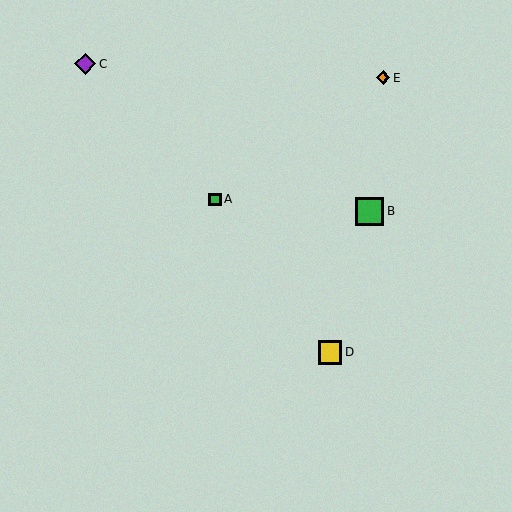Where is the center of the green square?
The center of the green square is at (370, 211).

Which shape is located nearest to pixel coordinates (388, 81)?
The orange diamond (labeled E) at (383, 78) is nearest to that location.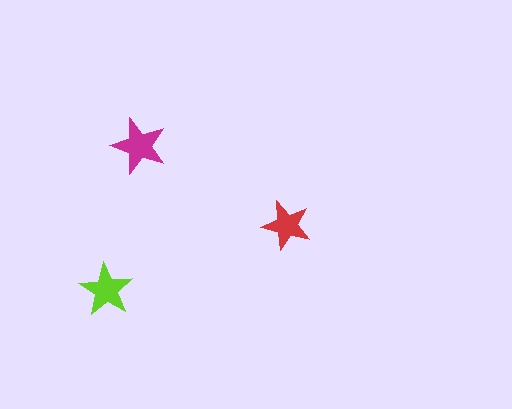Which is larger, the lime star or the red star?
The lime one.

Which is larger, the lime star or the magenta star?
The magenta one.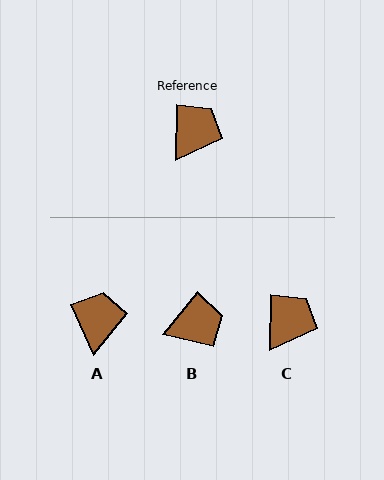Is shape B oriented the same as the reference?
No, it is off by about 38 degrees.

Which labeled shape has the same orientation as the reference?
C.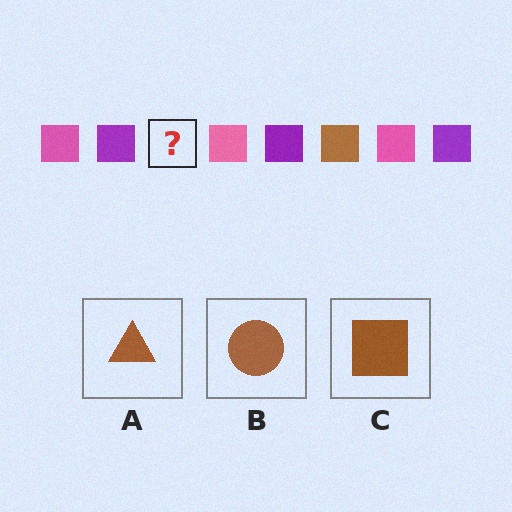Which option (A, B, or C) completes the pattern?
C.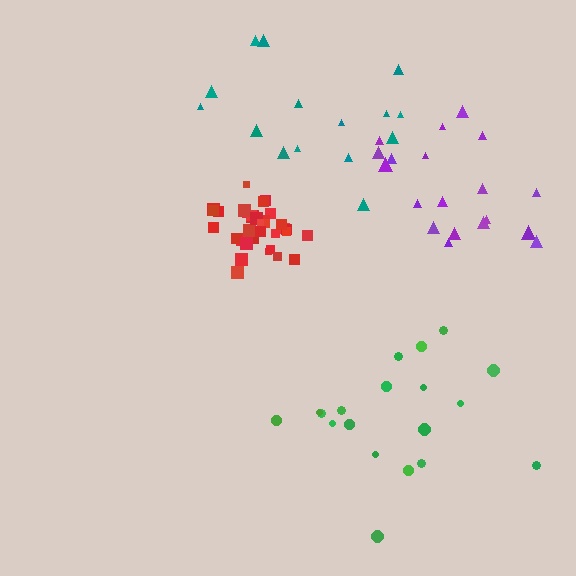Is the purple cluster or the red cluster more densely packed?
Red.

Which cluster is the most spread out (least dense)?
Teal.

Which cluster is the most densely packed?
Red.